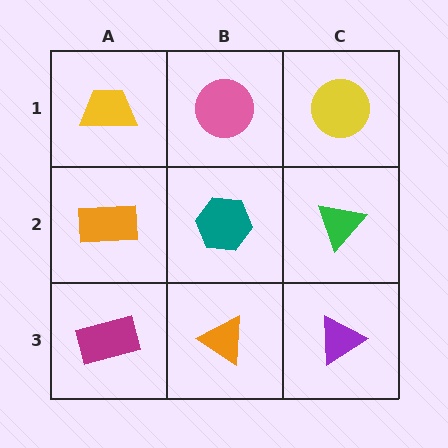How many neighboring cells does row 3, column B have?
3.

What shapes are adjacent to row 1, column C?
A green triangle (row 2, column C), a pink circle (row 1, column B).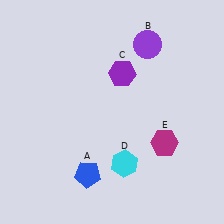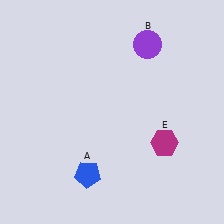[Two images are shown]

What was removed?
The cyan hexagon (D), the purple hexagon (C) were removed in Image 2.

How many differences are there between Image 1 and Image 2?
There are 2 differences between the two images.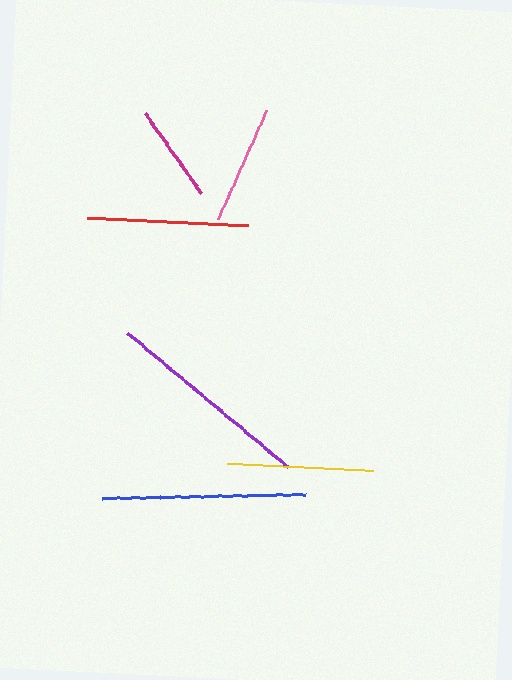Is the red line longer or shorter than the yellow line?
The red line is longer than the yellow line.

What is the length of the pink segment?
The pink segment is approximately 119 pixels long.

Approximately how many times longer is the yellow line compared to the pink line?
The yellow line is approximately 1.2 times the length of the pink line.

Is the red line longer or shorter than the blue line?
The blue line is longer than the red line.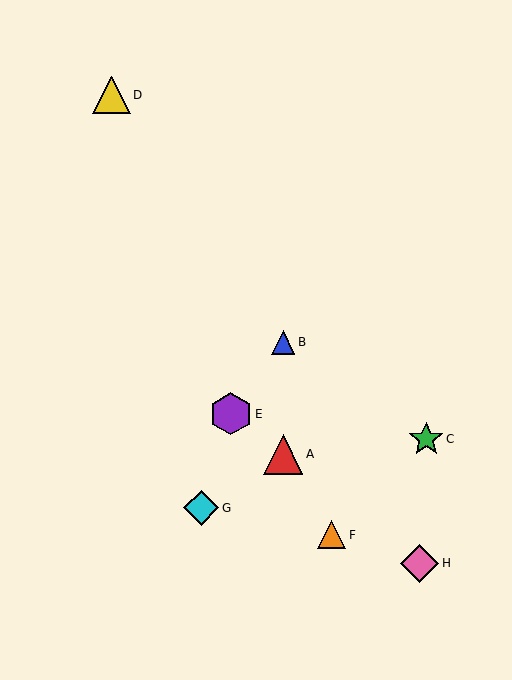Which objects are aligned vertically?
Objects A, B are aligned vertically.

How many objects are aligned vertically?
2 objects (A, B) are aligned vertically.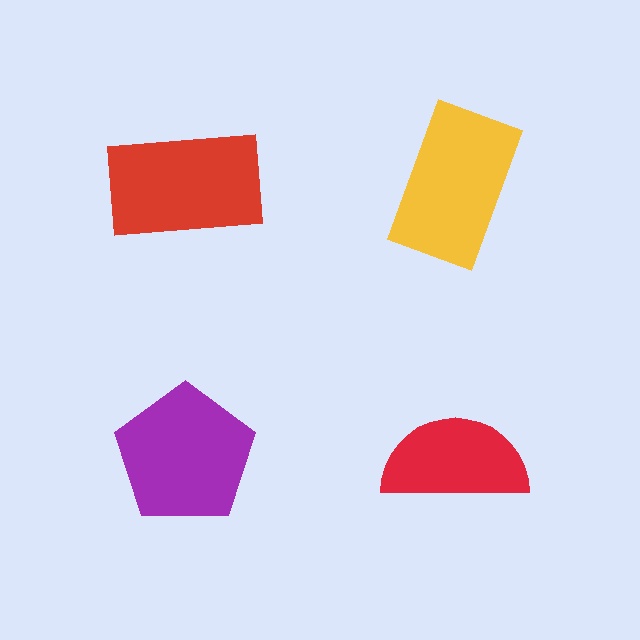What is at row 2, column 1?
A purple pentagon.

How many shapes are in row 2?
2 shapes.